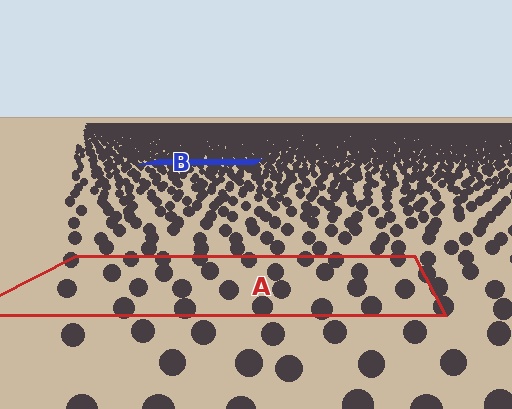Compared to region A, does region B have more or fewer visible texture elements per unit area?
Region B has more texture elements per unit area — they are packed more densely because it is farther away.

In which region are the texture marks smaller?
The texture marks are smaller in region B, because it is farther away.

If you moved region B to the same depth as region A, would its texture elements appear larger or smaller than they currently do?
They would appear larger. At a closer depth, the same texture elements are projected at a bigger on-screen size.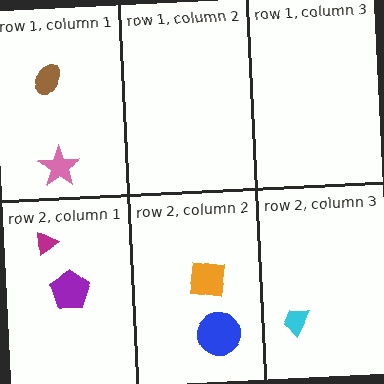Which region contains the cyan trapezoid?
The row 2, column 3 region.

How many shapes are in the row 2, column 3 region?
1.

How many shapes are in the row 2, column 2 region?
2.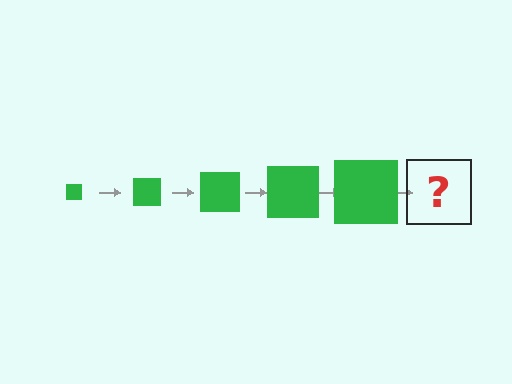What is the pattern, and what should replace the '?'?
The pattern is that the square gets progressively larger each step. The '?' should be a green square, larger than the previous one.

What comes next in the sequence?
The next element should be a green square, larger than the previous one.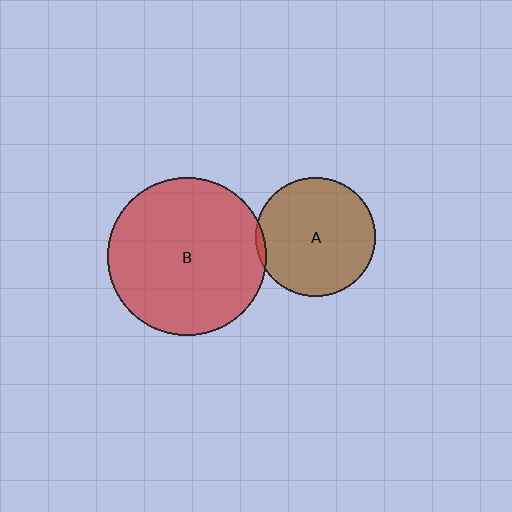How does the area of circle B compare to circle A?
Approximately 1.8 times.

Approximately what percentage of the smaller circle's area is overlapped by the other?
Approximately 5%.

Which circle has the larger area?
Circle B (red).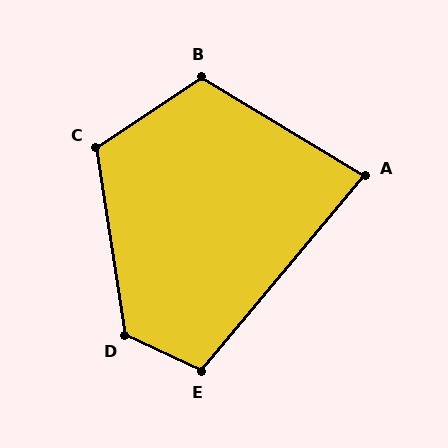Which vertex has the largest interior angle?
D, at approximately 124 degrees.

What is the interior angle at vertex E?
Approximately 105 degrees (obtuse).